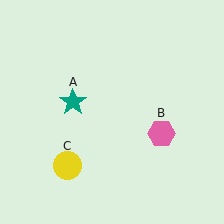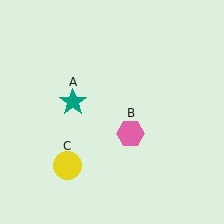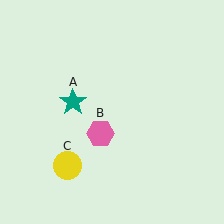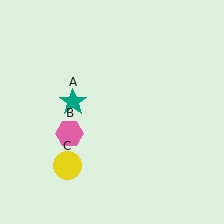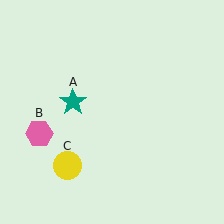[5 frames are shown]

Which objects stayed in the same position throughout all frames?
Teal star (object A) and yellow circle (object C) remained stationary.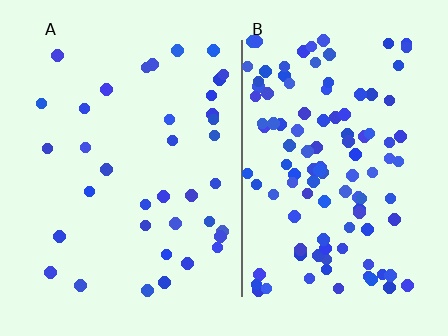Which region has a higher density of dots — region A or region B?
B (the right).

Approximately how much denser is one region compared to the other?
Approximately 3.0× — region B over region A.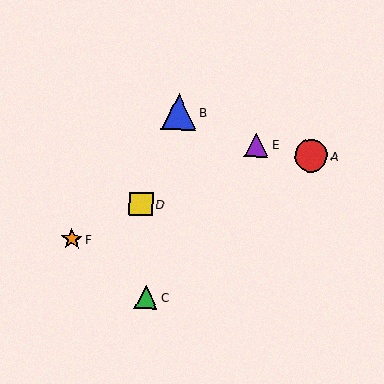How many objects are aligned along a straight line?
3 objects (D, E, F) are aligned along a straight line.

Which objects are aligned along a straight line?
Objects D, E, F are aligned along a straight line.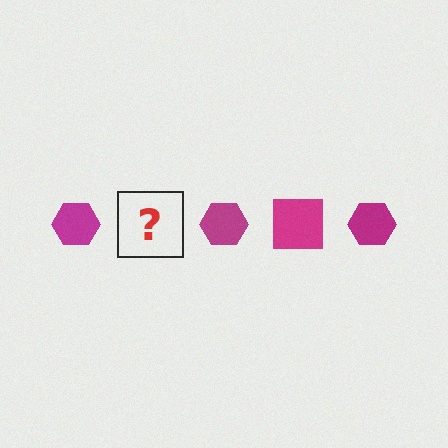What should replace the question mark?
The question mark should be replaced with a magenta square.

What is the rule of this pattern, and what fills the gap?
The rule is that the pattern cycles through hexagon, square shapes in magenta. The gap should be filled with a magenta square.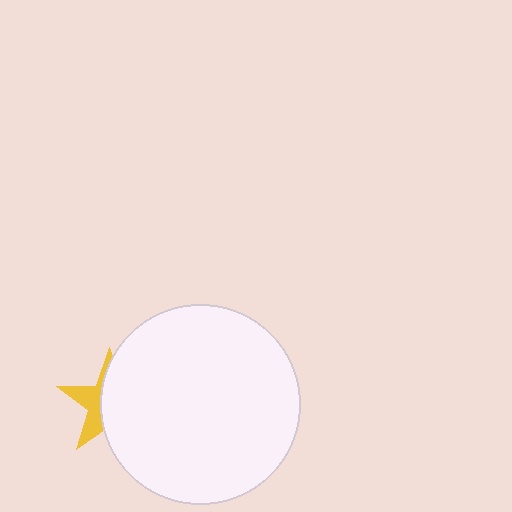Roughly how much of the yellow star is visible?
A small part of it is visible (roughly 38%).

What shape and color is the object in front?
The object in front is a white circle.